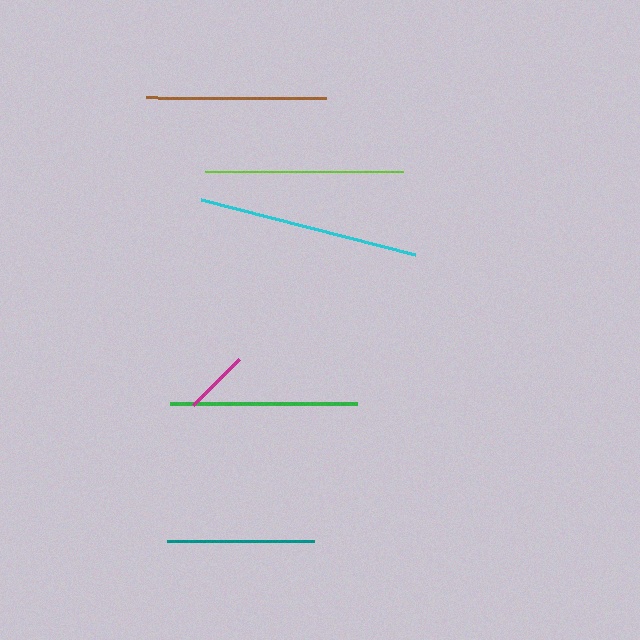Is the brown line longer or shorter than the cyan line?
The cyan line is longer than the brown line.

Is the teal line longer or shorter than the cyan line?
The cyan line is longer than the teal line.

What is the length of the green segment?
The green segment is approximately 186 pixels long.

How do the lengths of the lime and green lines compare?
The lime and green lines are approximately the same length.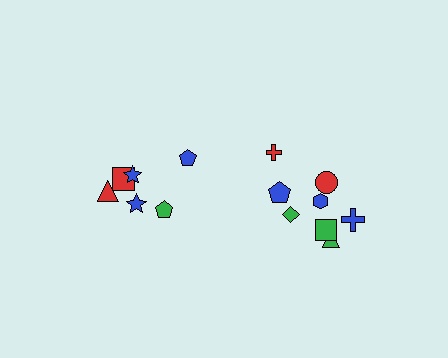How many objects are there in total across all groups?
There are 14 objects.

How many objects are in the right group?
There are 8 objects.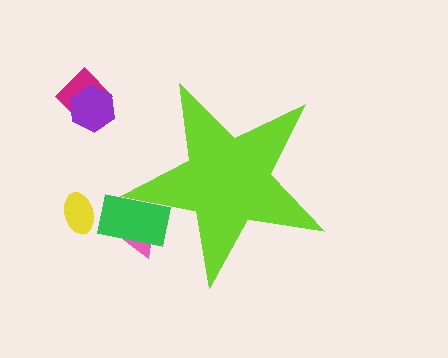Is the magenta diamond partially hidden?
No, the magenta diamond is fully visible.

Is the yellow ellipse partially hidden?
No, the yellow ellipse is fully visible.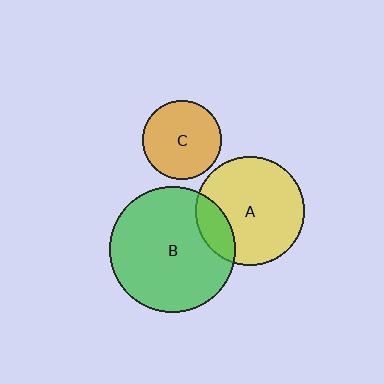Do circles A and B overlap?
Yes.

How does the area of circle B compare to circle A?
Approximately 1.3 times.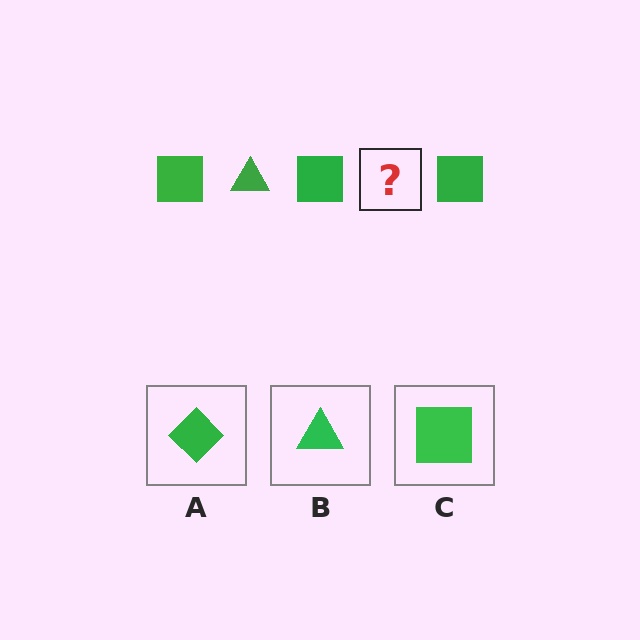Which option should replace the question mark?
Option B.